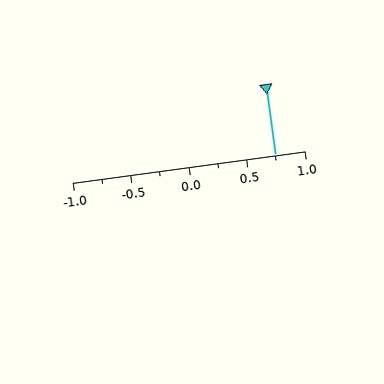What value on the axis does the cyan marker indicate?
The marker indicates approximately 0.75.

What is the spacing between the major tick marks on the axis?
The major ticks are spaced 0.5 apart.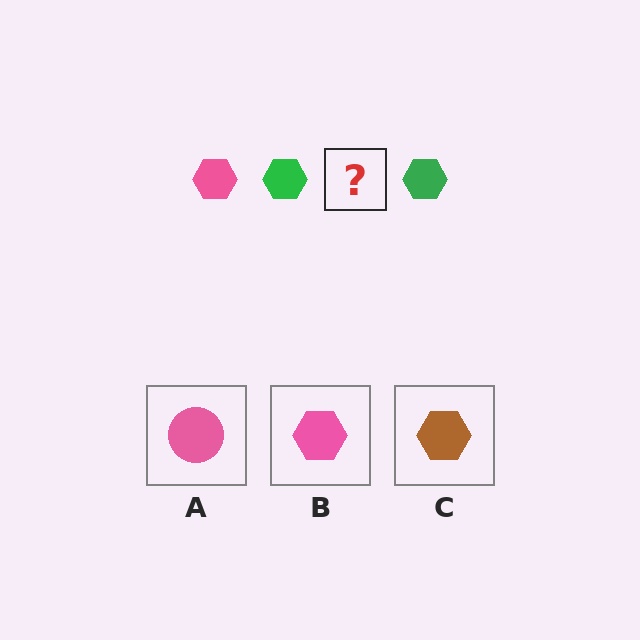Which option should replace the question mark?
Option B.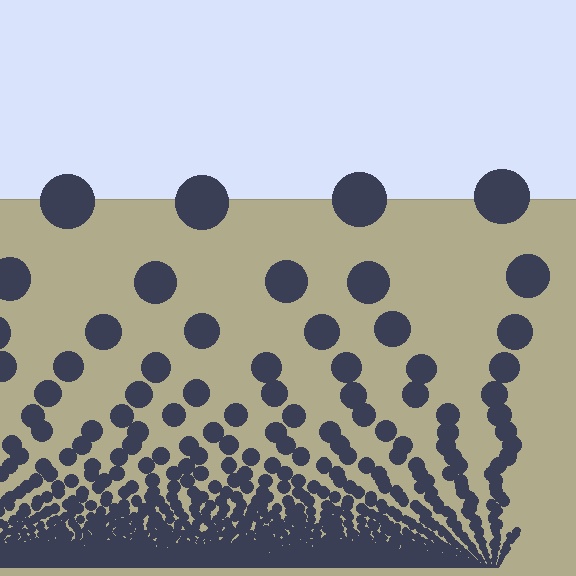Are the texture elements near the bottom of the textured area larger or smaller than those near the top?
Smaller. The gradient is inverted — elements near the bottom are smaller and denser.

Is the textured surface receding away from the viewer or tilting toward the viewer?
The surface appears to tilt toward the viewer. Texture elements get larger and sparser toward the top.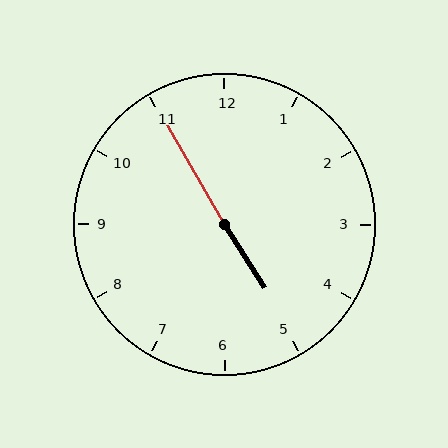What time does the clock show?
4:55.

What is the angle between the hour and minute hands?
Approximately 178 degrees.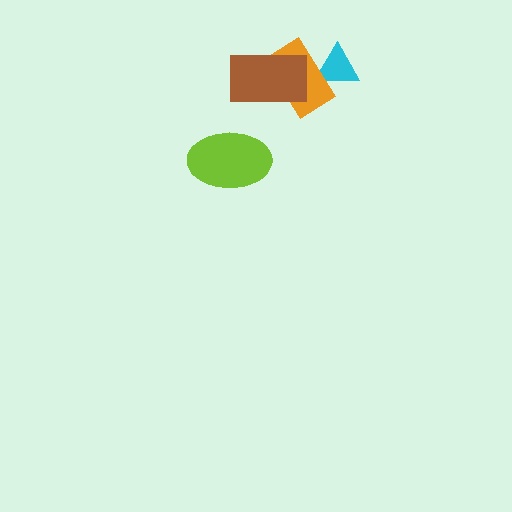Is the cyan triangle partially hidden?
Yes, it is partially covered by another shape.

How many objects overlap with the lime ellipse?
0 objects overlap with the lime ellipse.